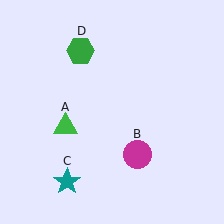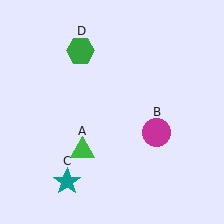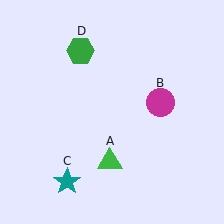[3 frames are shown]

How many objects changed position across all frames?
2 objects changed position: green triangle (object A), magenta circle (object B).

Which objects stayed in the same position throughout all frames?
Teal star (object C) and green hexagon (object D) remained stationary.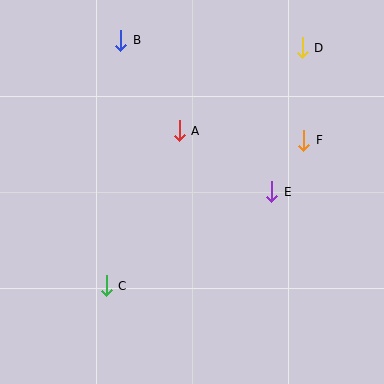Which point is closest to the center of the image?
Point A at (179, 131) is closest to the center.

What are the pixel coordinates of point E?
Point E is at (272, 192).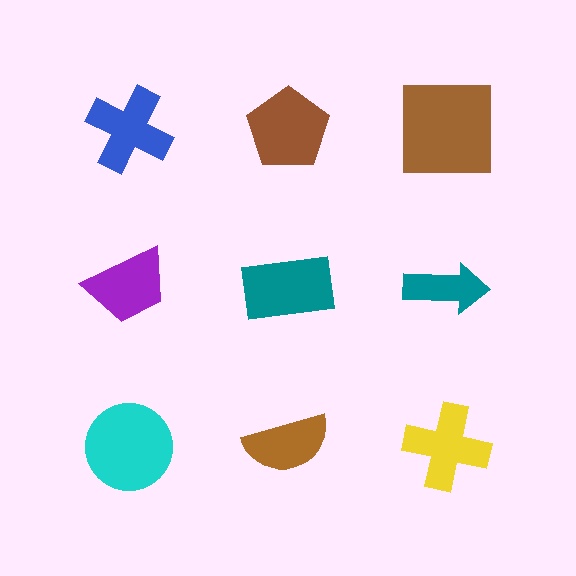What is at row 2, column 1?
A purple trapezoid.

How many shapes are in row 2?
3 shapes.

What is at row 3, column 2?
A brown semicircle.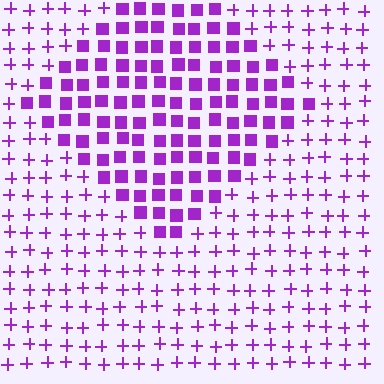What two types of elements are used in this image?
The image uses squares inside the diamond region and plus signs outside it.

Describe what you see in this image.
The image is filled with small purple elements arranged in a uniform grid. A diamond-shaped region contains squares, while the surrounding area contains plus signs. The boundary is defined purely by the change in element shape.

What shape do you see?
I see a diamond.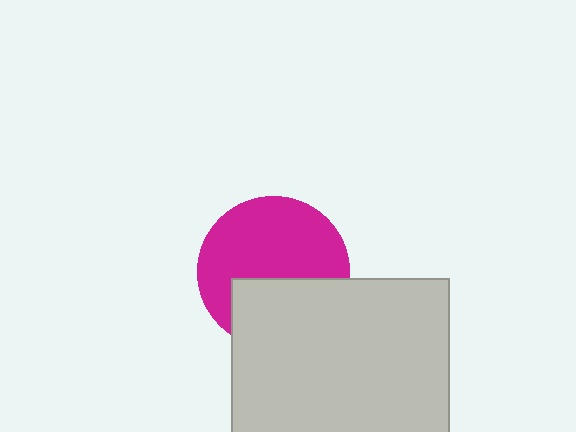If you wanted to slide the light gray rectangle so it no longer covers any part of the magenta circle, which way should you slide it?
Slide it down — that is the most direct way to separate the two shapes.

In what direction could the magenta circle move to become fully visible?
The magenta circle could move up. That would shift it out from behind the light gray rectangle entirely.